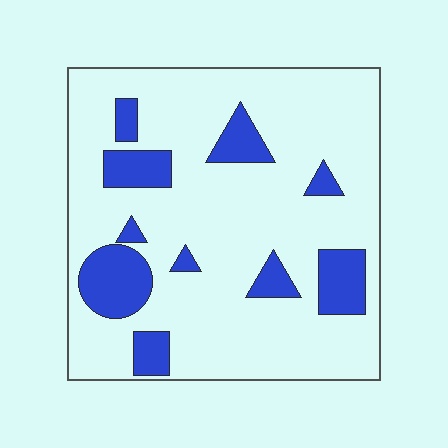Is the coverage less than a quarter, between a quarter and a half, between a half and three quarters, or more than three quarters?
Less than a quarter.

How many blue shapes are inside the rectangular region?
10.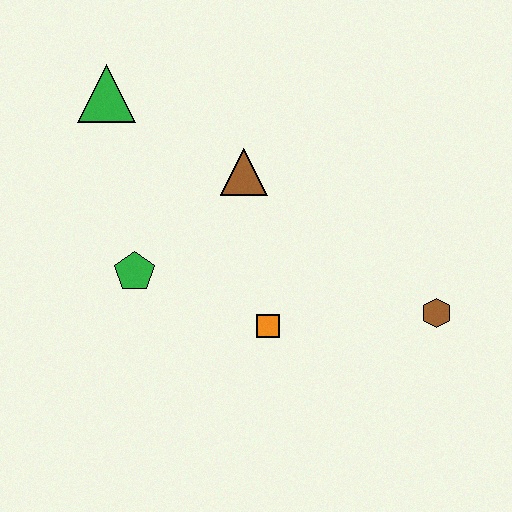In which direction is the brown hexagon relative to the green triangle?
The brown hexagon is to the right of the green triangle.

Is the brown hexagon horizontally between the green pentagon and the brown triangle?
No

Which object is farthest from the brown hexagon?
The green triangle is farthest from the brown hexagon.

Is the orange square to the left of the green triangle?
No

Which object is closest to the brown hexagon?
The orange square is closest to the brown hexagon.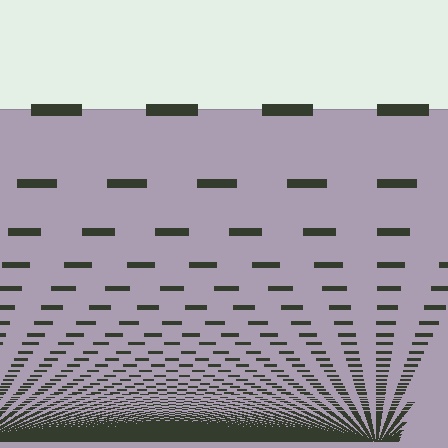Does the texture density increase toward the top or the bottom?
Density increases toward the bottom.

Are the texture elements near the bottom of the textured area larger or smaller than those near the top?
Smaller. The gradient is inverted — elements near the bottom are smaller and denser.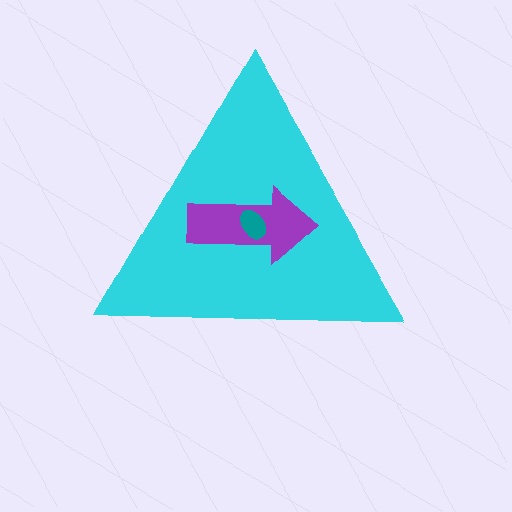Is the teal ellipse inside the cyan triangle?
Yes.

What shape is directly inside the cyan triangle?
The purple arrow.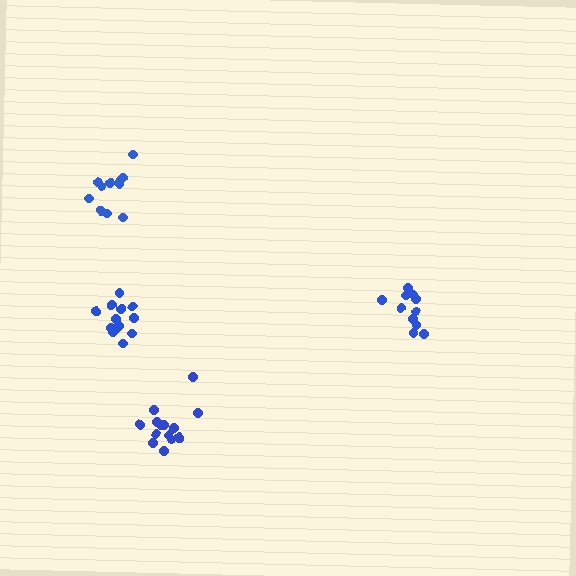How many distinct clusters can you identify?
There are 4 distinct clusters.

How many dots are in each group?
Group 1: 11 dots, Group 2: 16 dots, Group 3: 13 dots, Group 4: 11 dots (51 total).